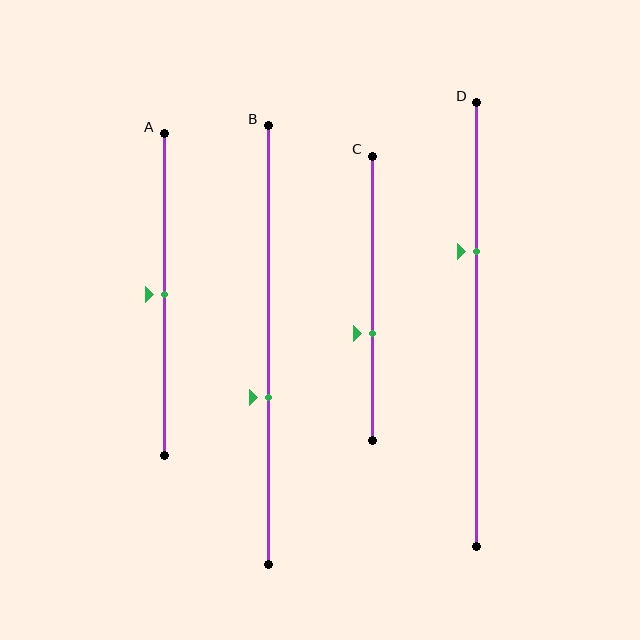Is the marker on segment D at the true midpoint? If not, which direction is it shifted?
No, the marker on segment D is shifted upward by about 16% of the segment length.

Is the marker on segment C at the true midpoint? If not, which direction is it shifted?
No, the marker on segment C is shifted downward by about 12% of the segment length.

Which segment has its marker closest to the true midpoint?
Segment A has its marker closest to the true midpoint.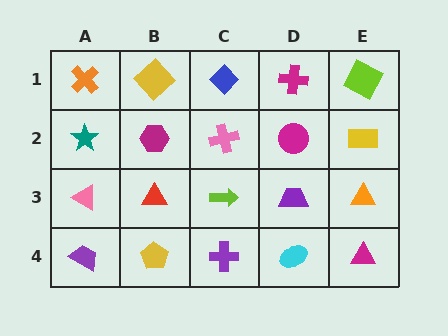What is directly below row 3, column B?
A yellow pentagon.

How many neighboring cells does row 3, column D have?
4.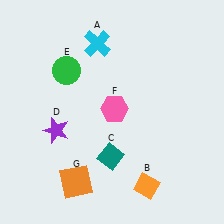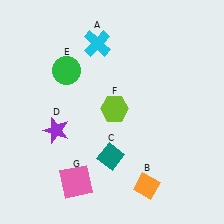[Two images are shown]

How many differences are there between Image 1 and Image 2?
There are 2 differences between the two images.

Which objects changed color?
F changed from pink to lime. G changed from orange to pink.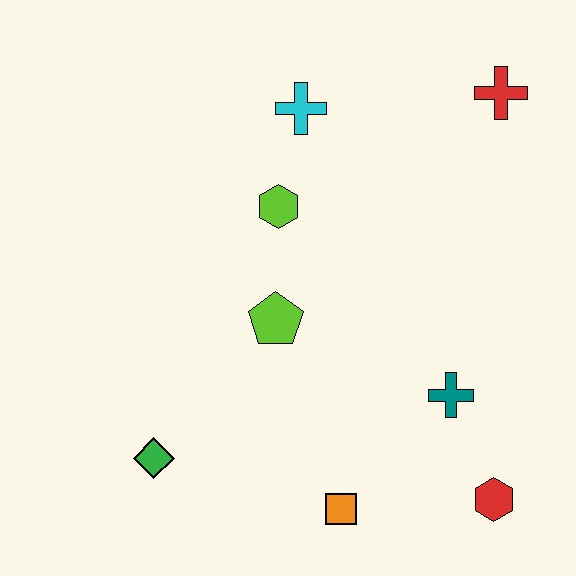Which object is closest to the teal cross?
The red hexagon is closest to the teal cross.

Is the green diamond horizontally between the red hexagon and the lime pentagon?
No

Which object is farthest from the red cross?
The green diamond is farthest from the red cross.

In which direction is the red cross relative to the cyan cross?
The red cross is to the right of the cyan cross.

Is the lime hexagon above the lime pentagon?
Yes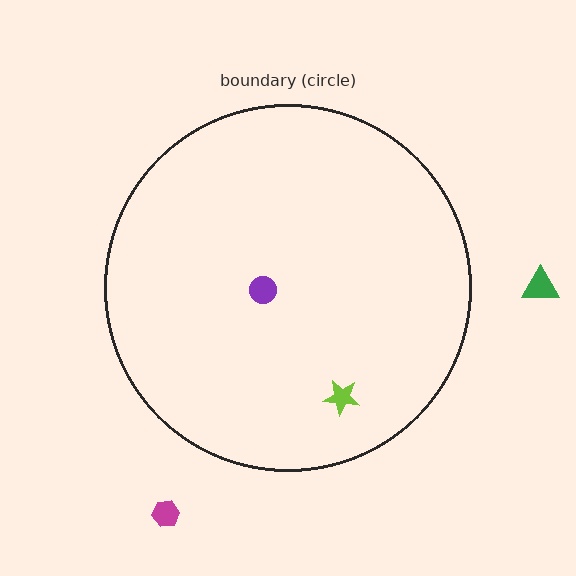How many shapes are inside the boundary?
2 inside, 2 outside.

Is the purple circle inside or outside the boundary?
Inside.